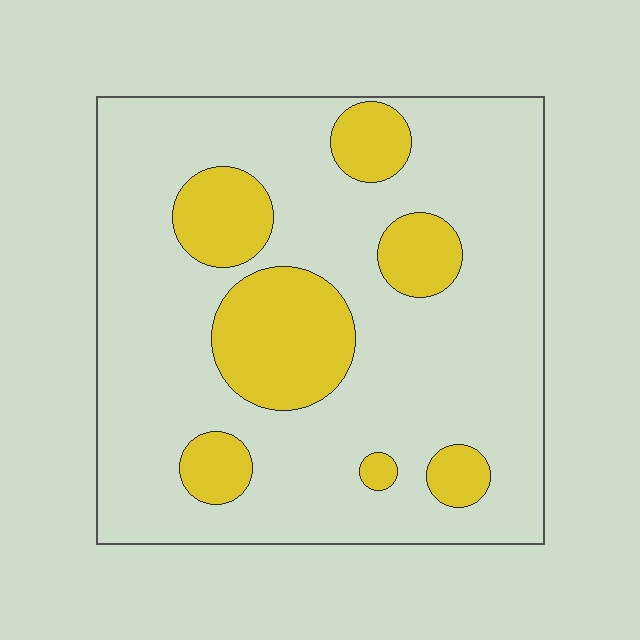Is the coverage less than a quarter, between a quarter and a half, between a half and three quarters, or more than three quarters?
Less than a quarter.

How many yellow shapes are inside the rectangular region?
7.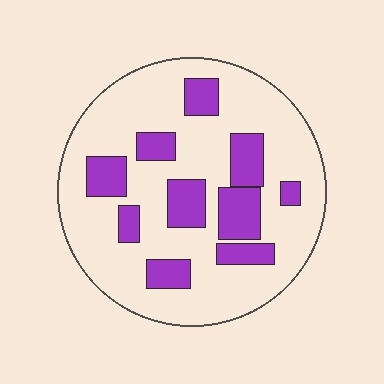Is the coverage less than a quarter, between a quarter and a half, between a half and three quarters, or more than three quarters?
Less than a quarter.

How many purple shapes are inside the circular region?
10.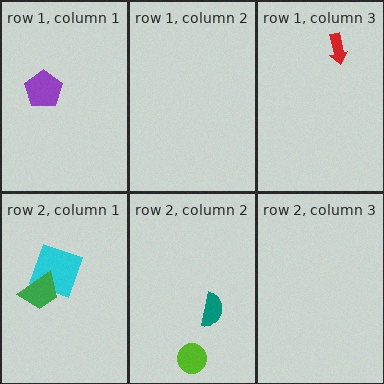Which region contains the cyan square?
The row 2, column 1 region.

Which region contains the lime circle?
The row 2, column 2 region.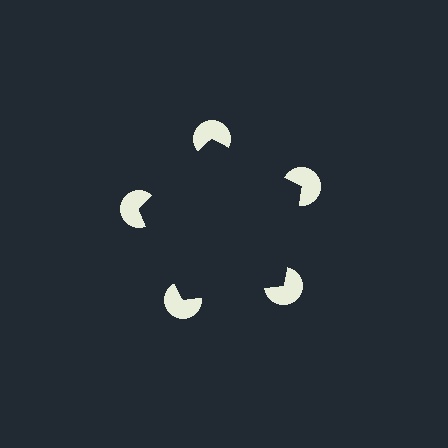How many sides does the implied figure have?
5 sides.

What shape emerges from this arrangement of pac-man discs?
An illusory pentagon — its edges are inferred from the aligned wedge cuts in the pac-man discs, not physically drawn.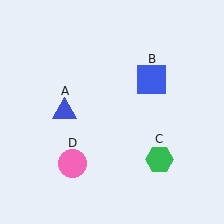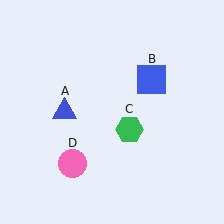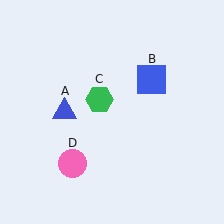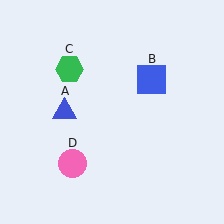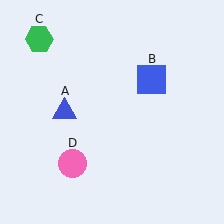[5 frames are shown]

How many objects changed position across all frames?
1 object changed position: green hexagon (object C).